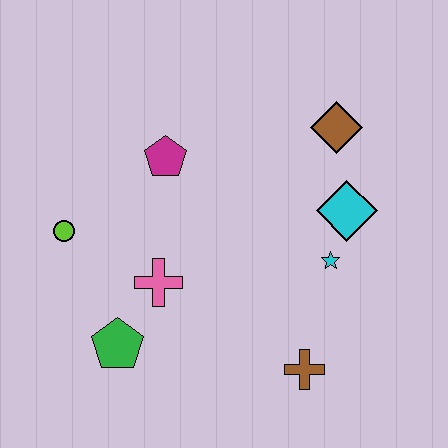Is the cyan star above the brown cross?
Yes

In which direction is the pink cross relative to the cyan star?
The pink cross is to the left of the cyan star.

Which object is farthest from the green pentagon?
The brown diamond is farthest from the green pentagon.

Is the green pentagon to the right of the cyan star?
No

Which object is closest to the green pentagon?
The pink cross is closest to the green pentagon.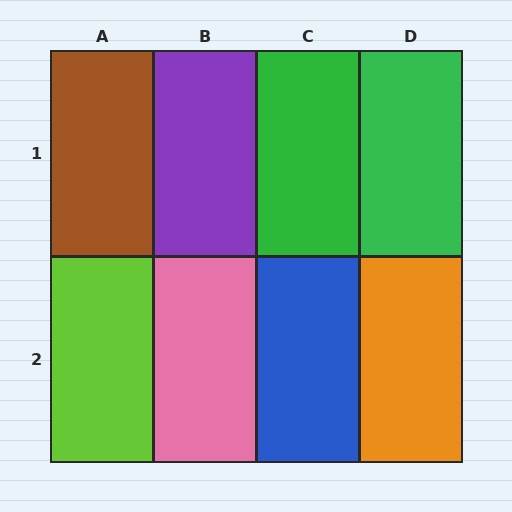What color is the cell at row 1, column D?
Green.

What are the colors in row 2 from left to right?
Lime, pink, blue, orange.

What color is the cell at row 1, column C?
Green.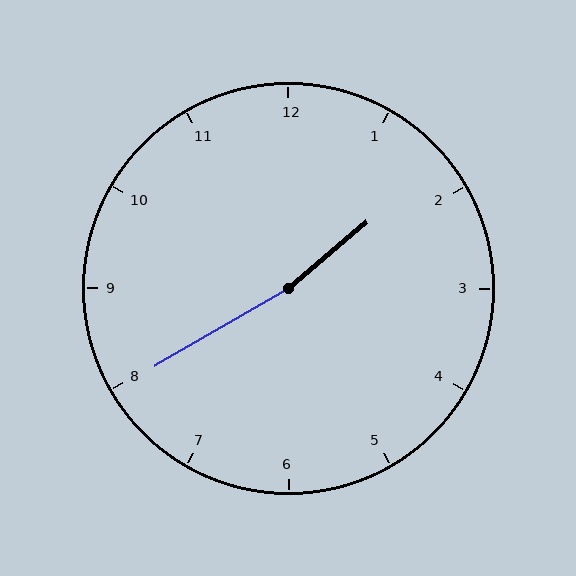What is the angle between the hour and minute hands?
Approximately 170 degrees.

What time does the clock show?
1:40.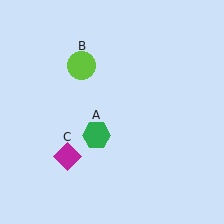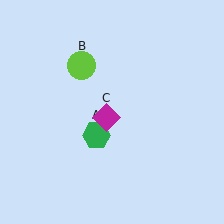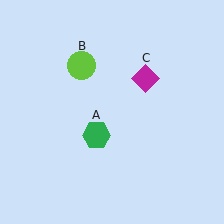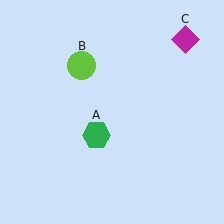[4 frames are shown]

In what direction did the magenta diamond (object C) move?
The magenta diamond (object C) moved up and to the right.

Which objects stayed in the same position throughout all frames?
Green hexagon (object A) and lime circle (object B) remained stationary.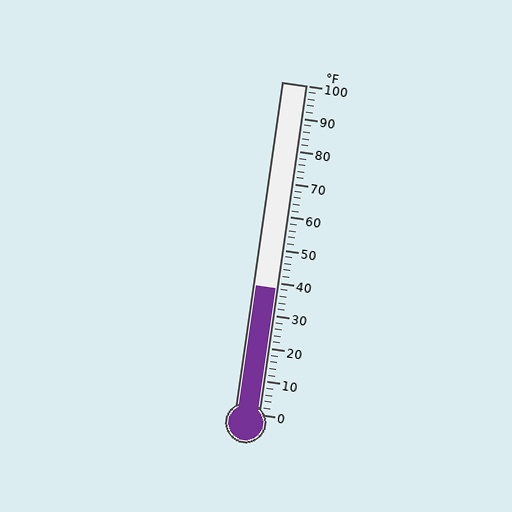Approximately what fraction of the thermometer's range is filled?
The thermometer is filled to approximately 40% of its range.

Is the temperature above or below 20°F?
The temperature is above 20°F.